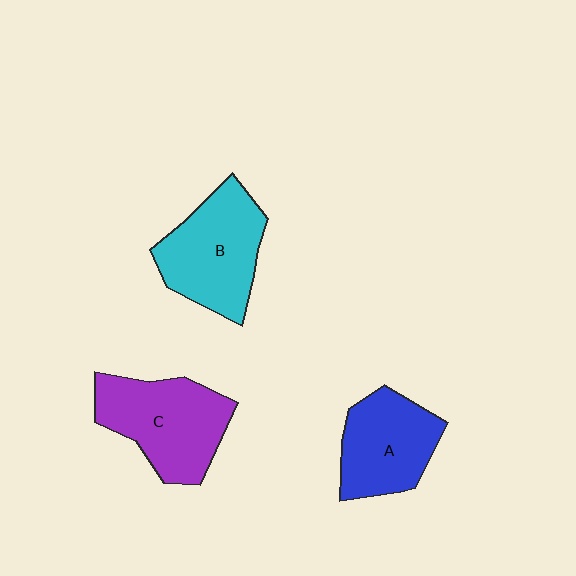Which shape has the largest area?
Shape C (purple).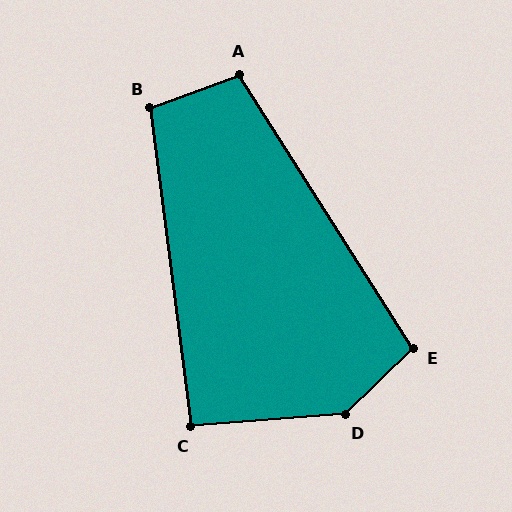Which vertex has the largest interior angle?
D, at approximately 140 degrees.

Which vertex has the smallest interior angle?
C, at approximately 93 degrees.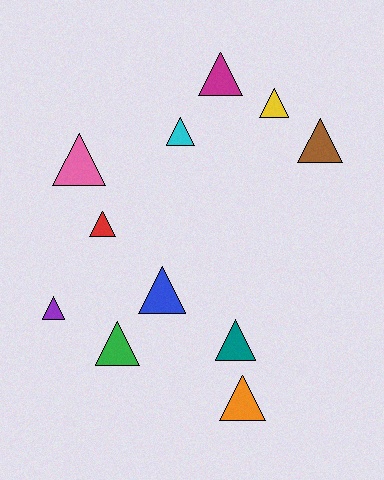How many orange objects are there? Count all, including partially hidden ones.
There is 1 orange object.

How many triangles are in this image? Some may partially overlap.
There are 11 triangles.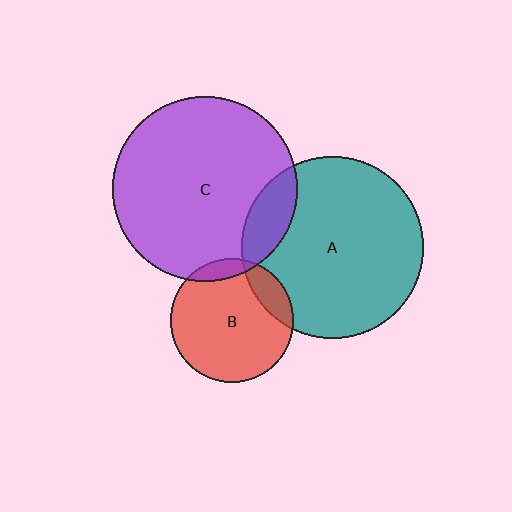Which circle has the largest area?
Circle C (purple).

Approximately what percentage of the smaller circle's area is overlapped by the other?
Approximately 10%.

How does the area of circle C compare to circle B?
Approximately 2.3 times.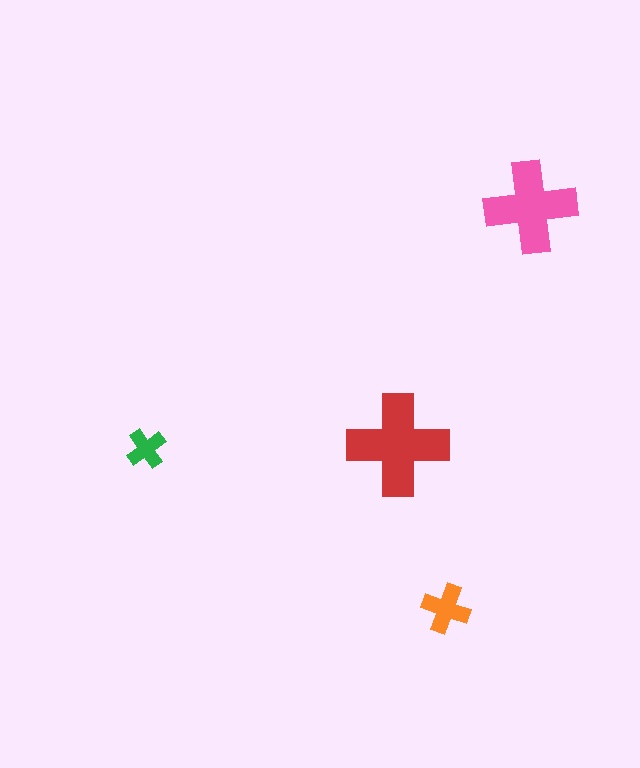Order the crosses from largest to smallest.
the red one, the pink one, the orange one, the green one.